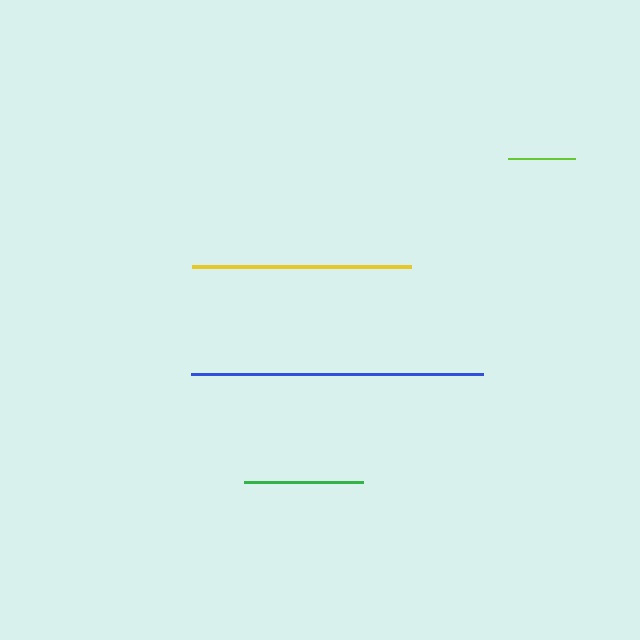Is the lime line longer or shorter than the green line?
The green line is longer than the lime line.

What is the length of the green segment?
The green segment is approximately 119 pixels long.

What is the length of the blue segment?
The blue segment is approximately 292 pixels long.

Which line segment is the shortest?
The lime line is the shortest at approximately 67 pixels.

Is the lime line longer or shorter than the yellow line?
The yellow line is longer than the lime line.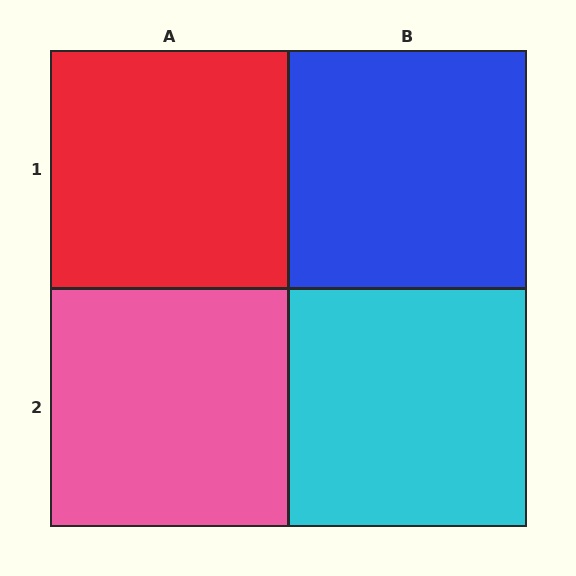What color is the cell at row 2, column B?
Cyan.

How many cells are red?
1 cell is red.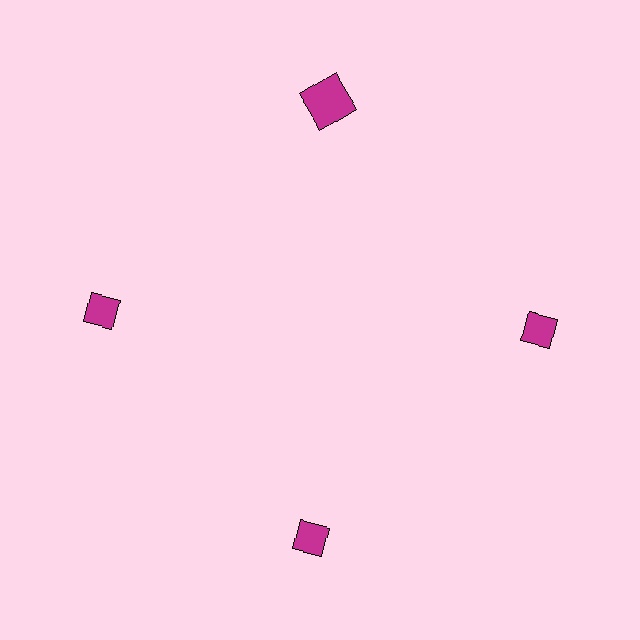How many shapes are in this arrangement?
There are 4 shapes arranged in a ring pattern.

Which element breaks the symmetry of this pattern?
The magenta square at roughly the 12 o'clock position breaks the symmetry. All other shapes are magenta diamonds.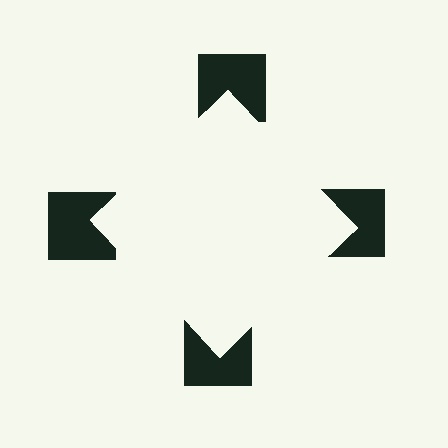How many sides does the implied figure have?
4 sides.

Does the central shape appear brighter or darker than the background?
It typically appears slightly brighter than the background, even though no actual brightness change is drawn.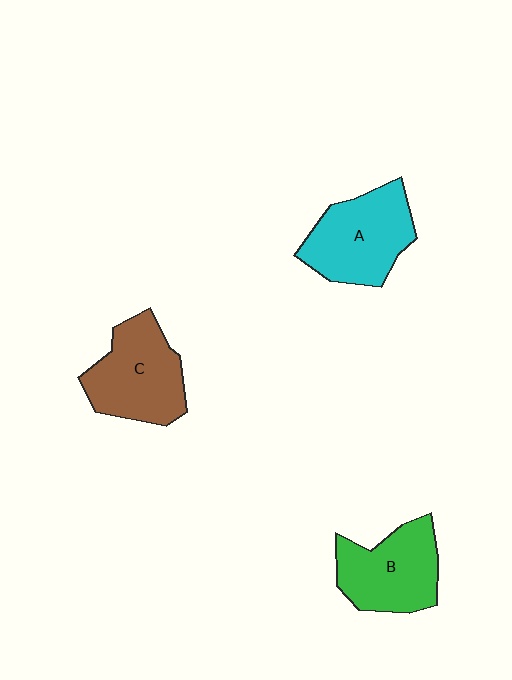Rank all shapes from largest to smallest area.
From largest to smallest: A (cyan), C (brown), B (green).